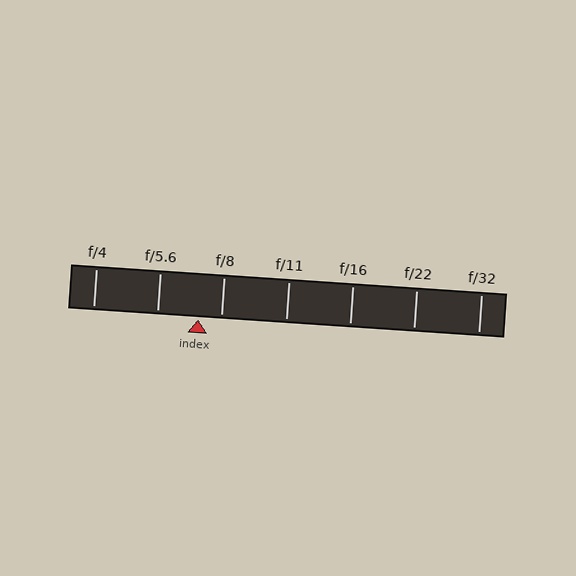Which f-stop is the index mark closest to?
The index mark is closest to f/8.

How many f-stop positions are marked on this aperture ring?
There are 7 f-stop positions marked.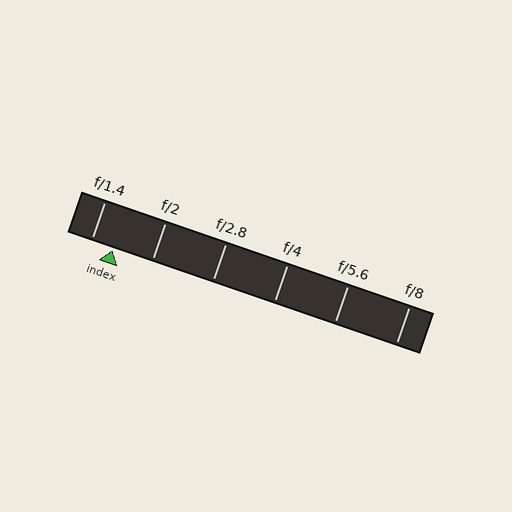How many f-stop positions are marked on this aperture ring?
There are 6 f-stop positions marked.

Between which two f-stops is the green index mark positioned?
The index mark is between f/1.4 and f/2.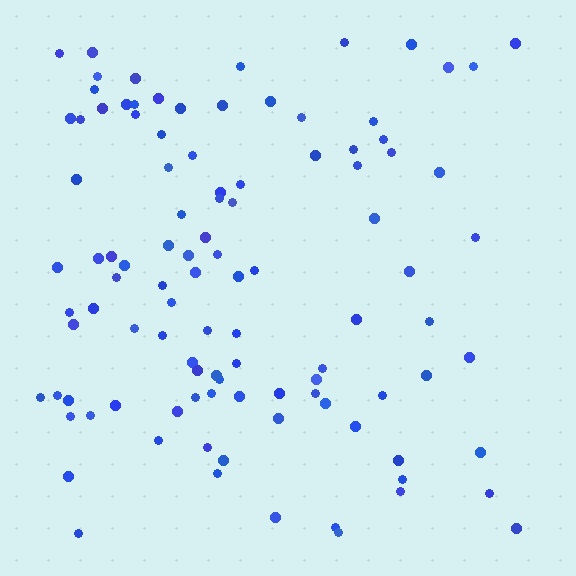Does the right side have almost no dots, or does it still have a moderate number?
Still a moderate number, just noticeably fewer than the left.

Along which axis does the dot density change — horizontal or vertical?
Horizontal.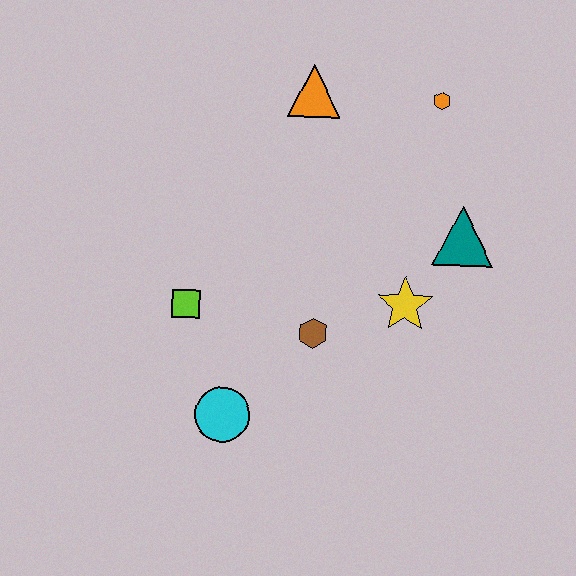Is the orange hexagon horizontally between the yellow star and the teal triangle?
Yes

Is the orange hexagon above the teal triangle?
Yes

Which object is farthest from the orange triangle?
The cyan circle is farthest from the orange triangle.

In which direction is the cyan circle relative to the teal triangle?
The cyan circle is to the left of the teal triangle.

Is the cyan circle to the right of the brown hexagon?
No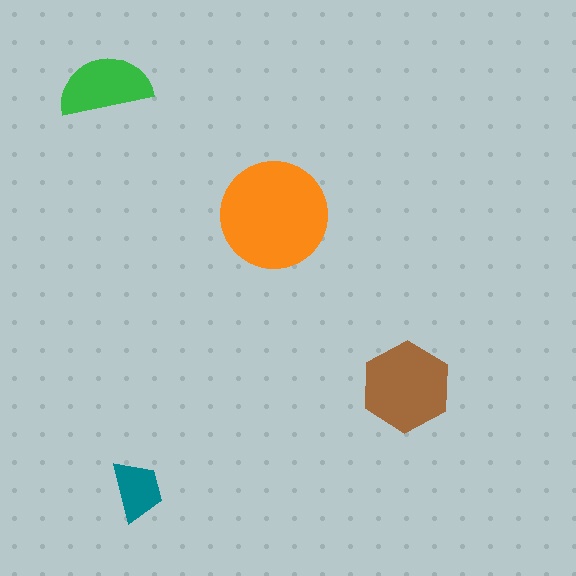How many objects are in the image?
There are 4 objects in the image.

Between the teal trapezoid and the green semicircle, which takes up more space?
The green semicircle.